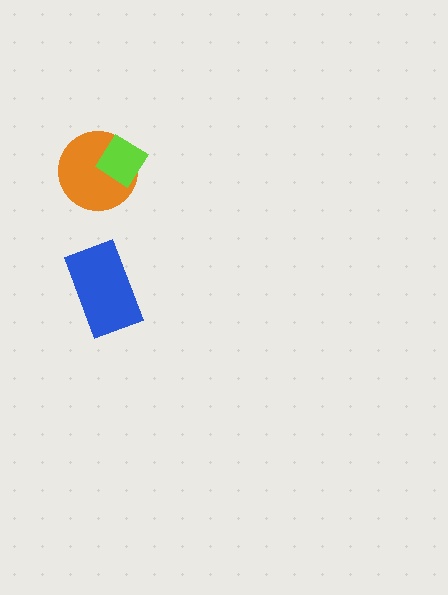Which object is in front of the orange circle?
The lime diamond is in front of the orange circle.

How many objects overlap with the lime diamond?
1 object overlaps with the lime diamond.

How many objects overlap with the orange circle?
1 object overlaps with the orange circle.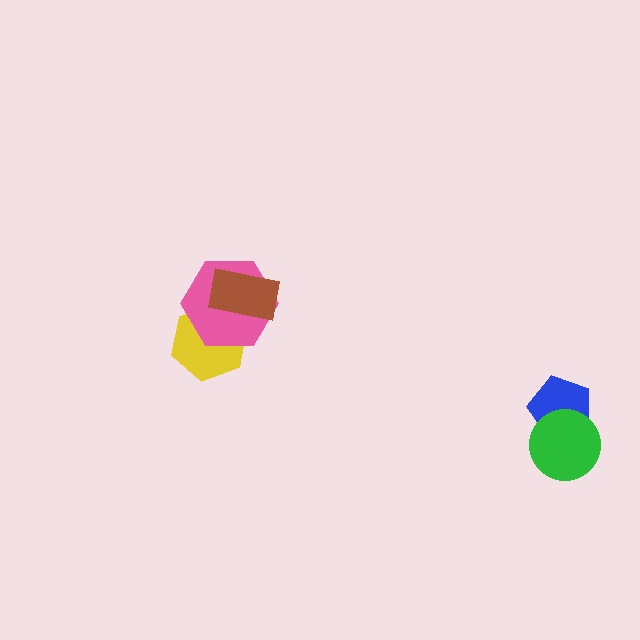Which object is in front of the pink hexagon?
The brown rectangle is in front of the pink hexagon.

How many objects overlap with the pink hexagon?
2 objects overlap with the pink hexagon.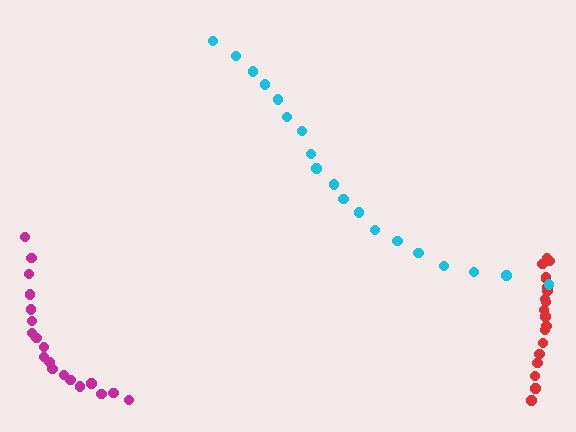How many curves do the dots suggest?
There are 3 distinct paths.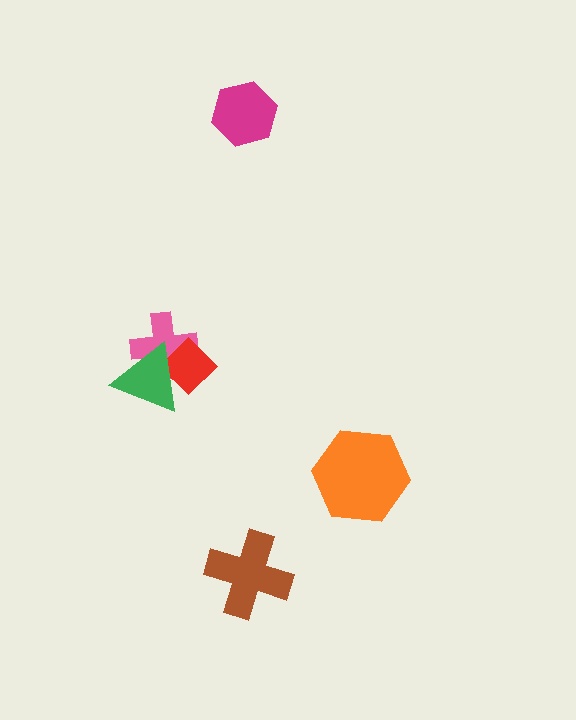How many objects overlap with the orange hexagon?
0 objects overlap with the orange hexagon.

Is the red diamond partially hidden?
Yes, it is partially covered by another shape.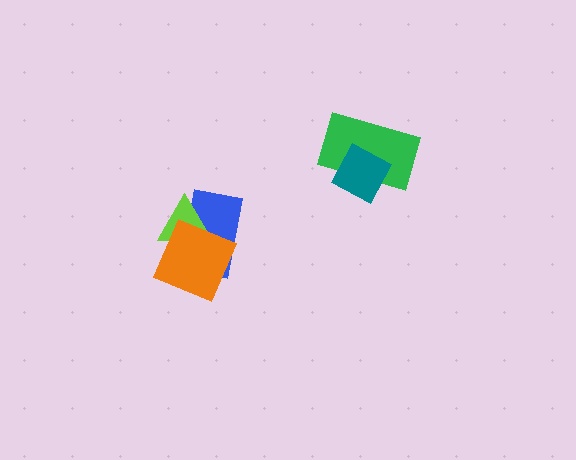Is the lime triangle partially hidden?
Yes, it is partially covered by another shape.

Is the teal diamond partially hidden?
No, no other shape covers it.